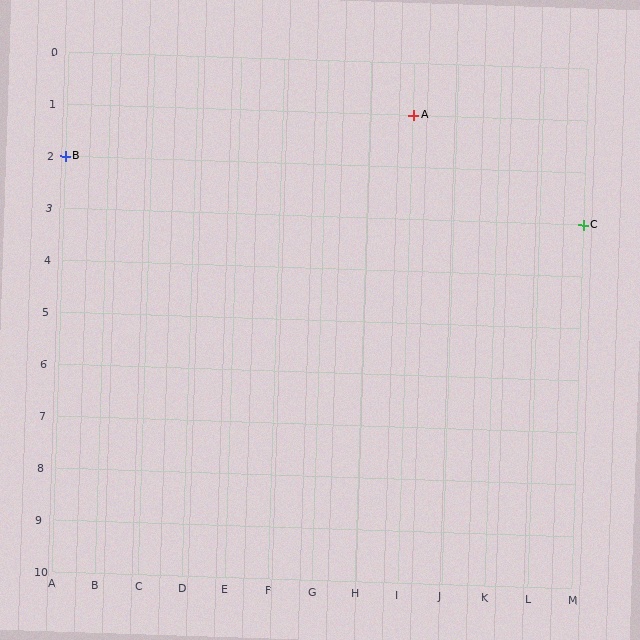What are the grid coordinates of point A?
Point A is at grid coordinates (I, 1).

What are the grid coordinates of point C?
Point C is at grid coordinates (M, 3).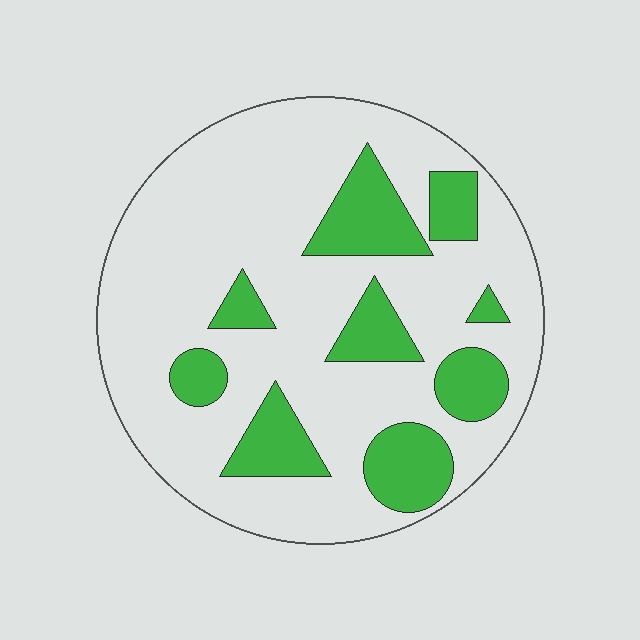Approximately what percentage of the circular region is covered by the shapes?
Approximately 25%.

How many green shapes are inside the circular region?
9.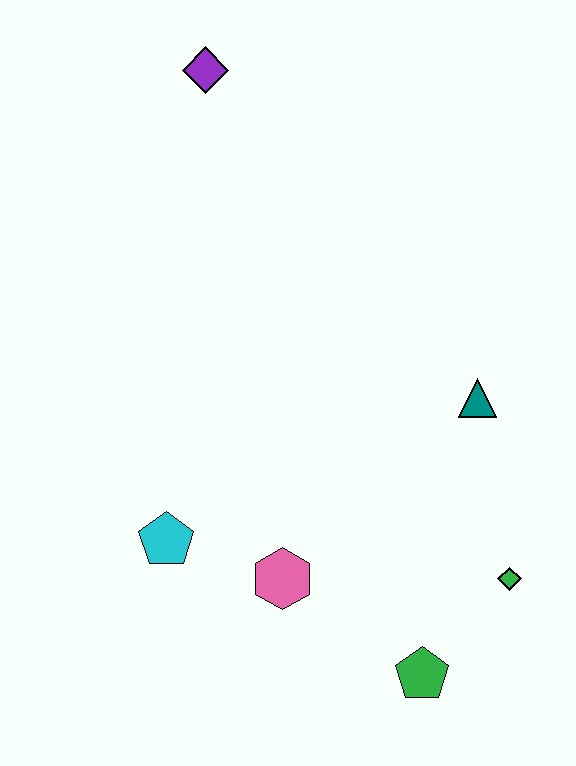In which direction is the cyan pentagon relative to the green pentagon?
The cyan pentagon is to the left of the green pentagon.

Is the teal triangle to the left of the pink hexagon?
No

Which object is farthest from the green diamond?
The purple diamond is farthest from the green diamond.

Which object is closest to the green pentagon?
The green diamond is closest to the green pentagon.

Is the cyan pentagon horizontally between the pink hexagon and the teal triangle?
No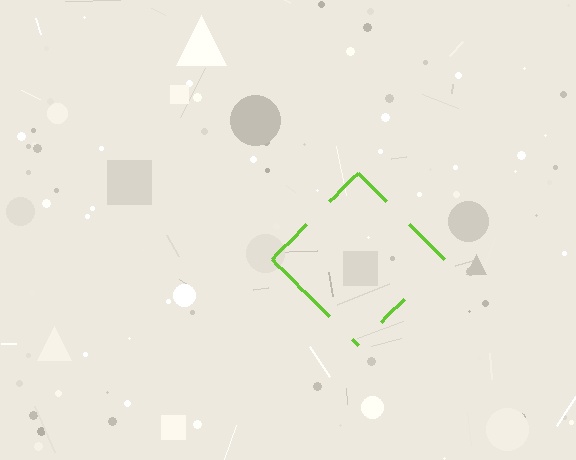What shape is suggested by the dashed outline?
The dashed outline suggests a diamond.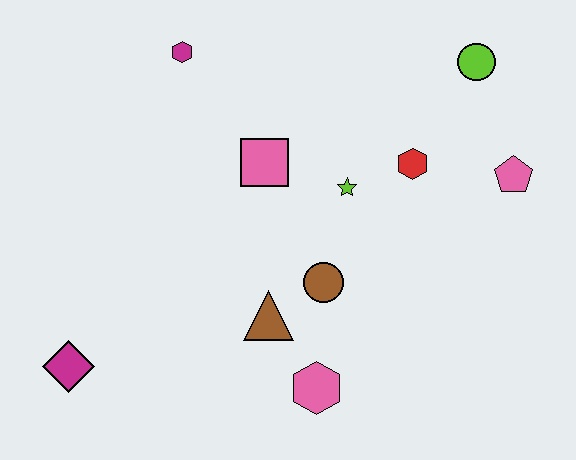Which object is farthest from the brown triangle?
The lime circle is farthest from the brown triangle.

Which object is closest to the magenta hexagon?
The pink square is closest to the magenta hexagon.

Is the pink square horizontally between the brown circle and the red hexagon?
No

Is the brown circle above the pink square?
No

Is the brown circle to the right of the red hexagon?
No